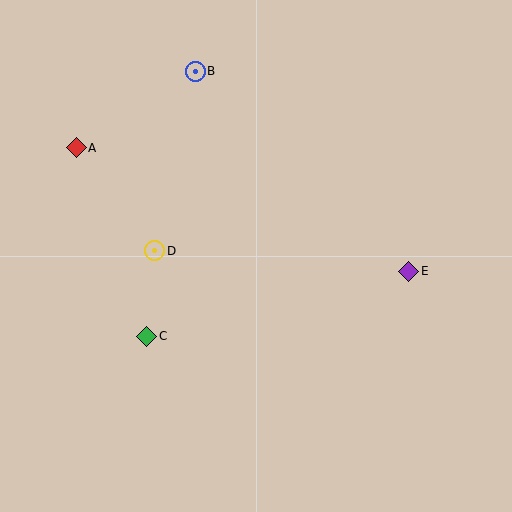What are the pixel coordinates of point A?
Point A is at (76, 148).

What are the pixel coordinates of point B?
Point B is at (195, 71).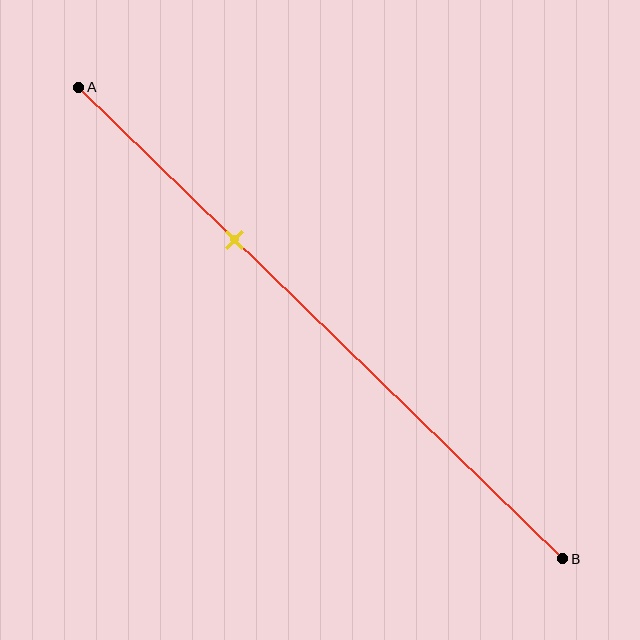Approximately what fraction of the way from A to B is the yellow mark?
The yellow mark is approximately 30% of the way from A to B.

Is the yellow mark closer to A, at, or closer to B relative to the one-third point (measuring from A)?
The yellow mark is approximately at the one-third point of segment AB.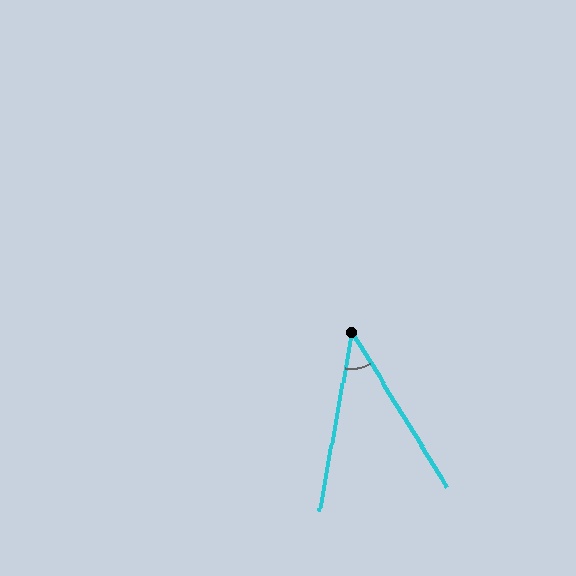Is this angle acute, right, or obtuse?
It is acute.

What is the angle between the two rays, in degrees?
Approximately 42 degrees.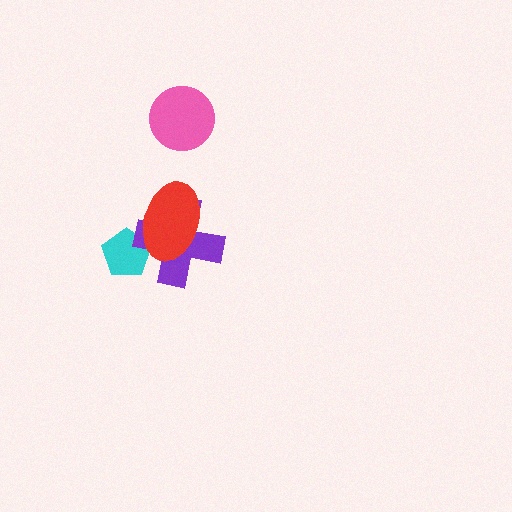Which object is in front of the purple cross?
The red ellipse is in front of the purple cross.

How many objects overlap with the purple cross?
2 objects overlap with the purple cross.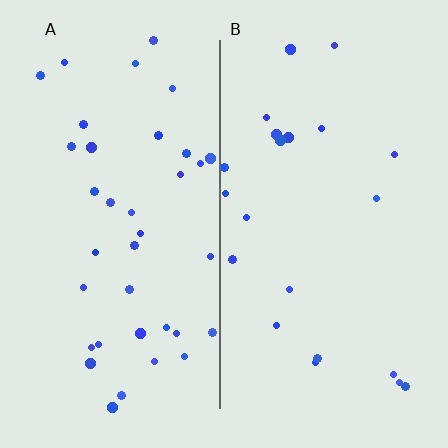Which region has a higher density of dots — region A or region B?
A (the left).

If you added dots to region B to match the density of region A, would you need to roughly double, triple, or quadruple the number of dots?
Approximately double.